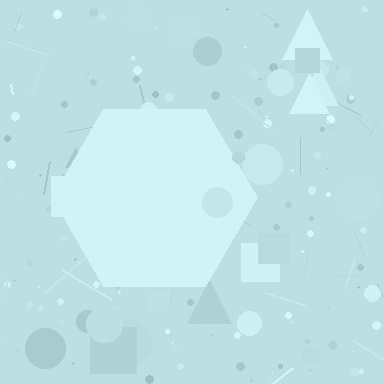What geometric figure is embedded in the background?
A hexagon is embedded in the background.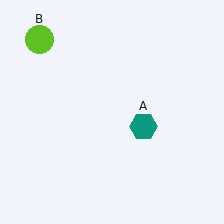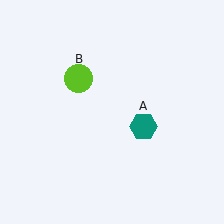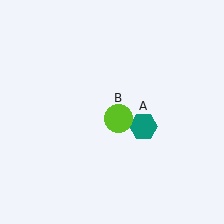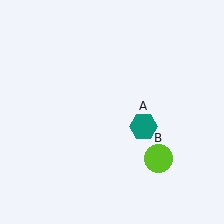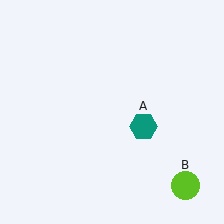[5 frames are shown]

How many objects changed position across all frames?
1 object changed position: lime circle (object B).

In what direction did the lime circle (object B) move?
The lime circle (object B) moved down and to the right.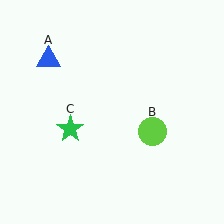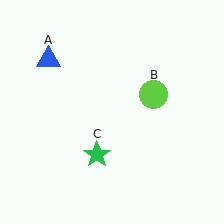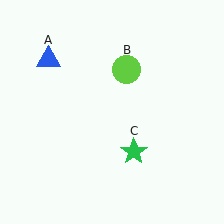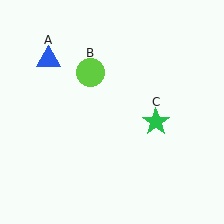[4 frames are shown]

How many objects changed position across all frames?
2 objects changed position: lime circle (object B), green star (object C).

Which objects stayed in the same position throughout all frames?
Blue triangle (object A) remained stationary.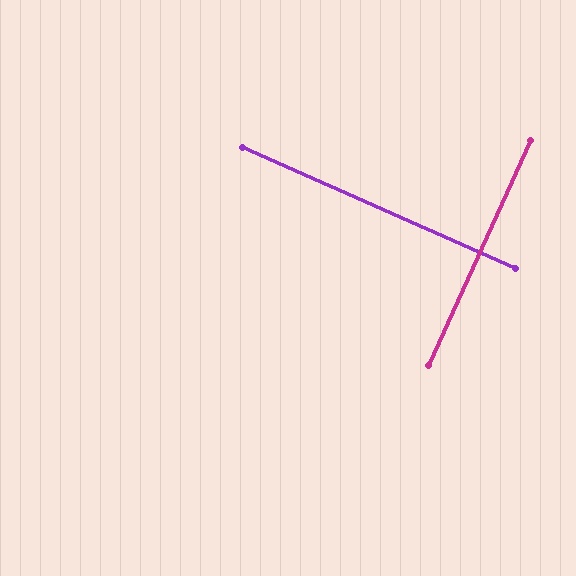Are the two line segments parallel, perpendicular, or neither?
Perpendicular — they meet at approximately 89°.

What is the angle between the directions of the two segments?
Approximately 89 degrees.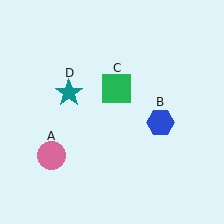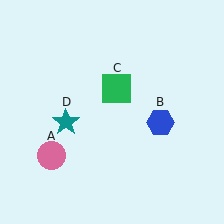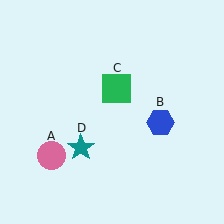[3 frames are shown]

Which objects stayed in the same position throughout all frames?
Pink circle (object A) and blue hexagon (object B) and green square (object C) remained stationary.